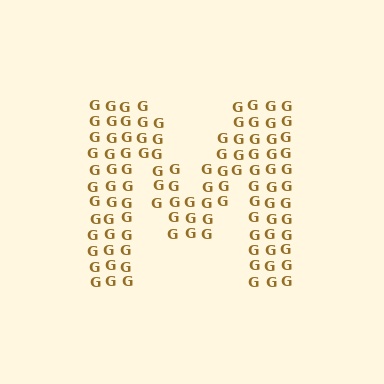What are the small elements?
The small elements are letter G's.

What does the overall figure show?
The overall figure shows the letter M.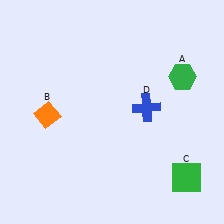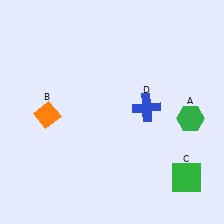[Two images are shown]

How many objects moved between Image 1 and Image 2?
1 object moved between the two images.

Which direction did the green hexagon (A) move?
The green hexagon (A) moved down.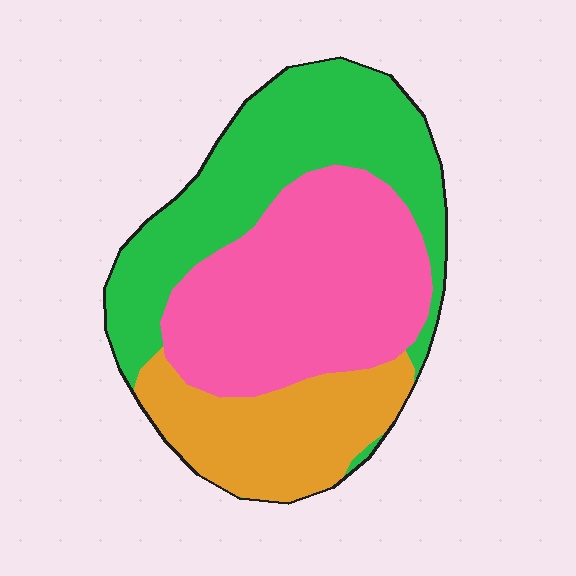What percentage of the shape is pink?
Pink covers 40% of the shape.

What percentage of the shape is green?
Green covers 37% of the shape.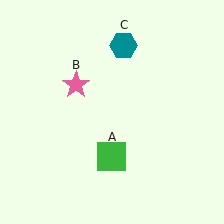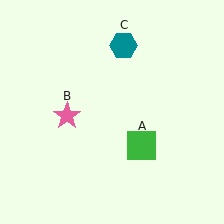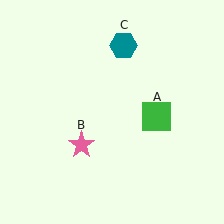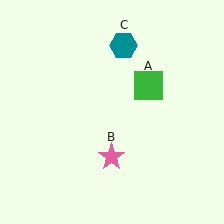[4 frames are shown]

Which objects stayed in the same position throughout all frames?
Teal hexagon (object C) remained stationary.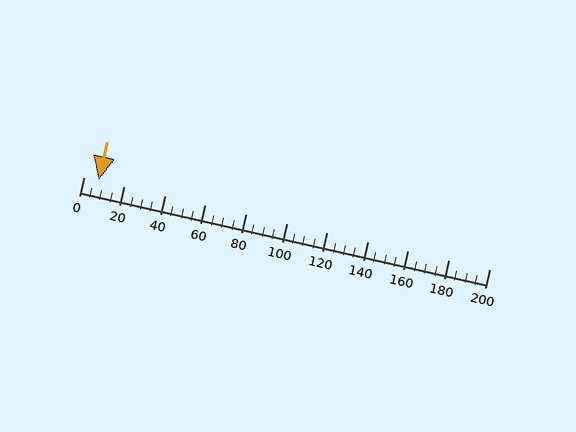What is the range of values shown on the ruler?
The ruler shows values from 0 to 200.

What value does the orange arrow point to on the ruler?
The orange arrow points to approximately 7.